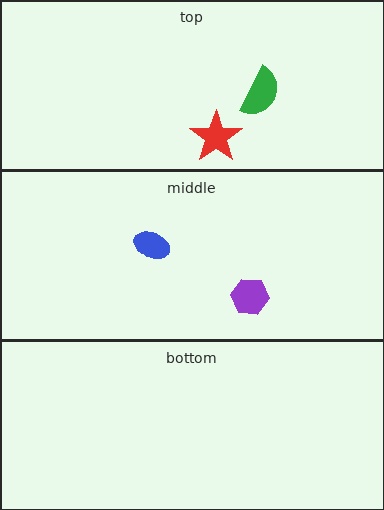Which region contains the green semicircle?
The top region.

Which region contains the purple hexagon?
The middle region.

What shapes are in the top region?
The red star, the green semicircle.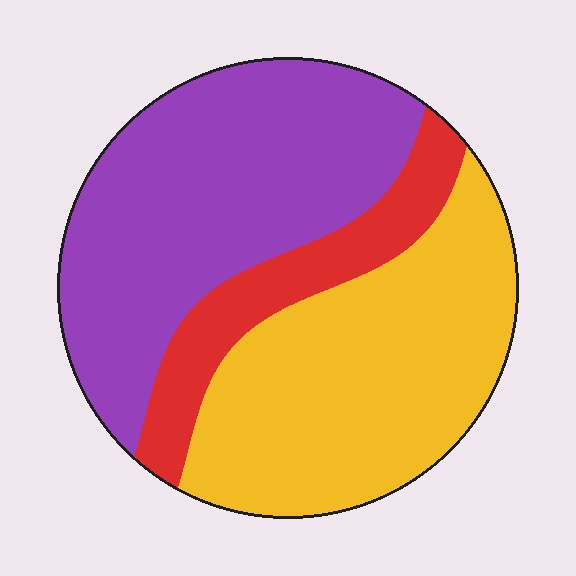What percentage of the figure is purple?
Purple covers roughly 45% of the figure.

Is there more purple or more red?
Purple.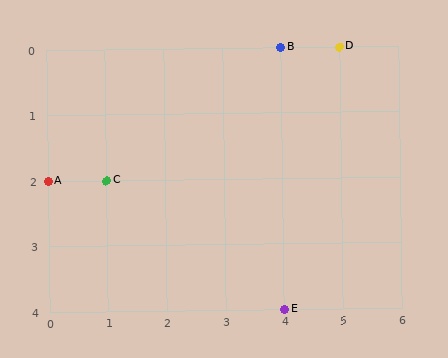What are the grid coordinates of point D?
Point D is at grid coordinates (5, 0).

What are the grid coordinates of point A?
Point A is at grid coordinates (0, 2).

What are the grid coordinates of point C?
Point C is at grid coordinates (1, 2).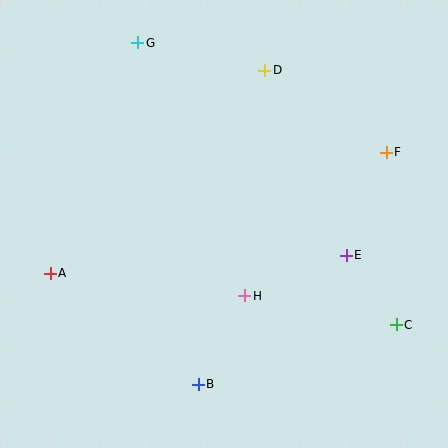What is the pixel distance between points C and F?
The distance between C and F is 173 pixels.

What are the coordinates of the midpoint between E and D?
The midpoint between E and D is at (306, 163).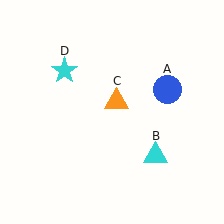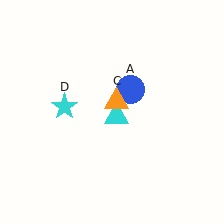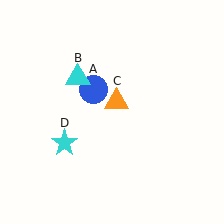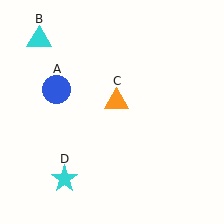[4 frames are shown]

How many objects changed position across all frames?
3 objects changed position: blue circle (object A), cyan triangle (object B), cyan star (object D).